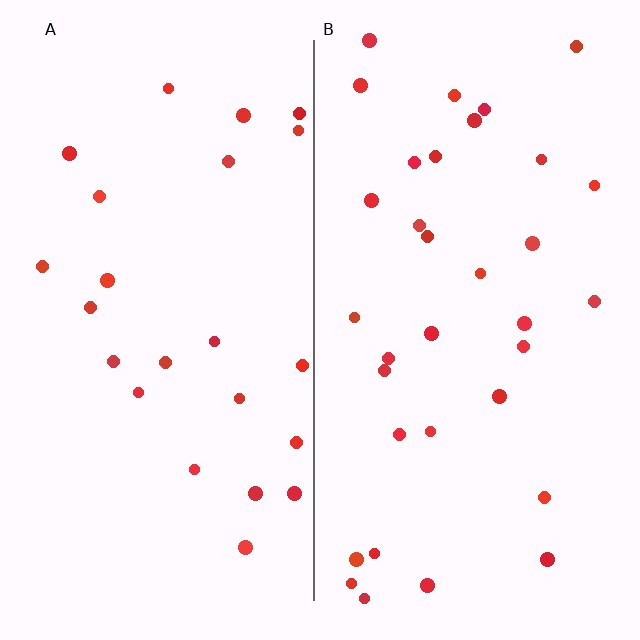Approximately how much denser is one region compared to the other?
Approximately 1.5× — region B over region A.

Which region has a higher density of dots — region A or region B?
B (the right).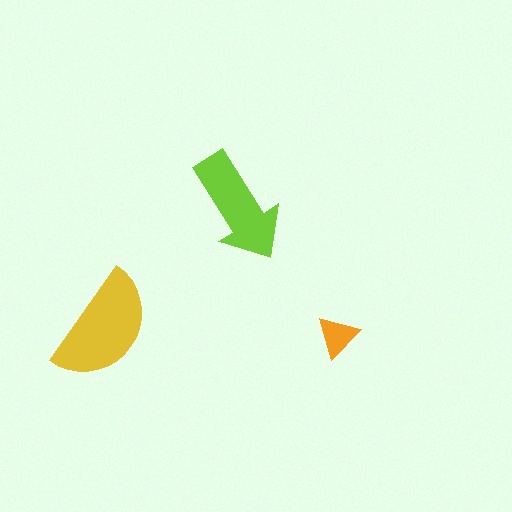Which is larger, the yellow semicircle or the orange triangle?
The yellow semicircle.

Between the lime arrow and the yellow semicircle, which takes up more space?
The yellow semicircle.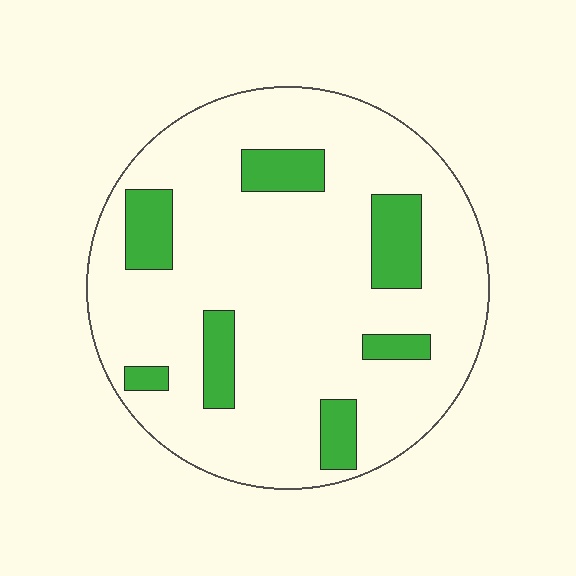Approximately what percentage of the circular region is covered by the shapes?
Approximately 15%.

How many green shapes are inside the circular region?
7.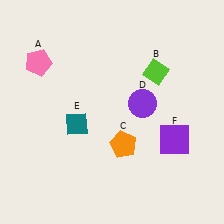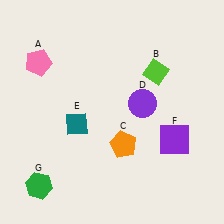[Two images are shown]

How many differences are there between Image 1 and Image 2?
There is 1 difference between the two images.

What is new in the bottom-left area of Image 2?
A green hexagon (G) was added in the bottom-left area of Image 2.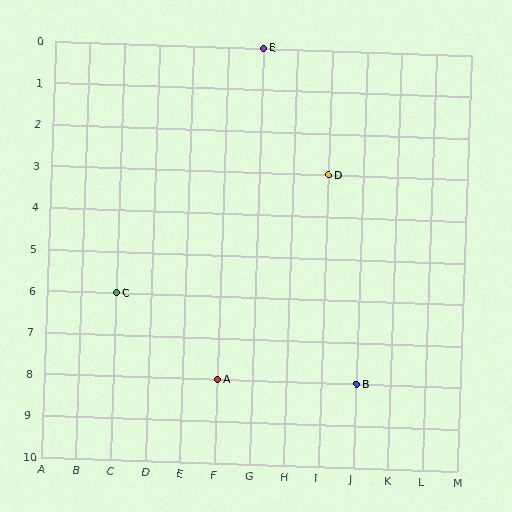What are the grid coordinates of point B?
Point B is at grid coordinates (J, 8).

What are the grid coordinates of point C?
Point C is at grid coordinates (C, 6).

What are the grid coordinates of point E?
Point E is at grid coordinates (G, 0).